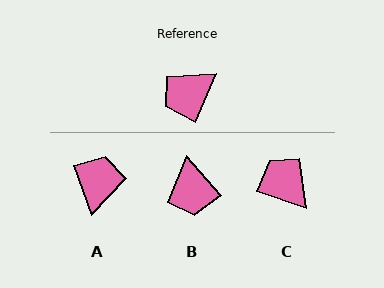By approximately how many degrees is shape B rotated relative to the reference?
Approximately 65 degrees counter-clockwise.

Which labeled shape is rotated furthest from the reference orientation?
A, about 136 degrees away.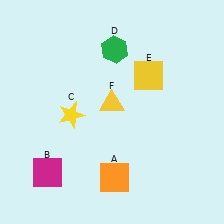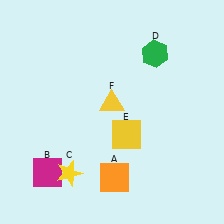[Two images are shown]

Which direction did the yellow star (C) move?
The yellow star (C) moved down.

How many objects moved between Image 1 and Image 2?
3 objects moved between the two images.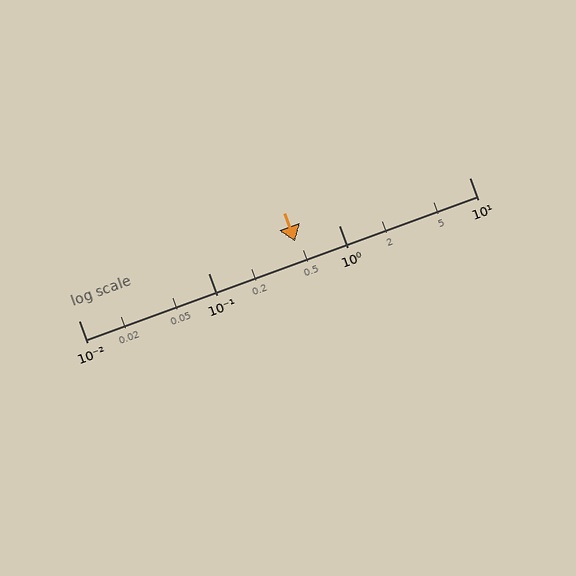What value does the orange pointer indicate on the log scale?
The pointer indicates approximately 0.46.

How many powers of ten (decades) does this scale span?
The scale spans 3 decades, from 0.01 to 10.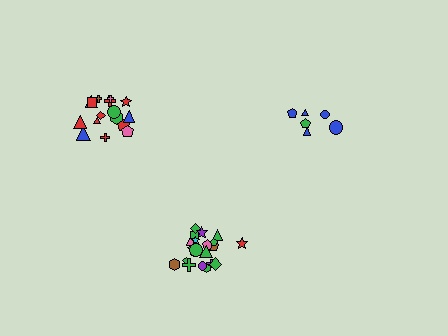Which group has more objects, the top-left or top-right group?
The top-left group.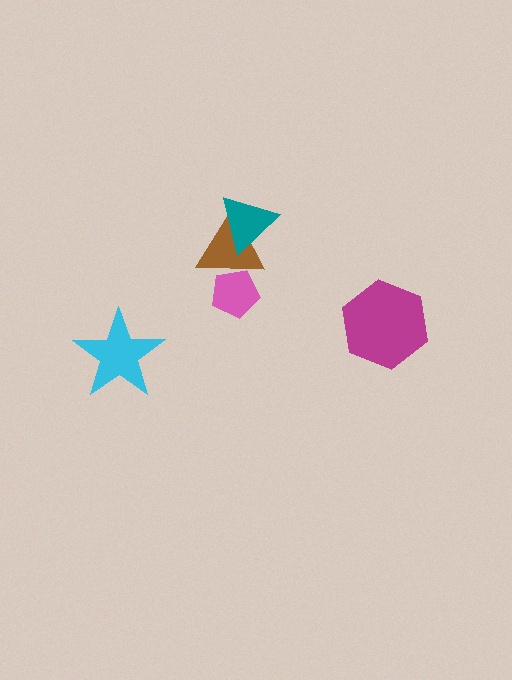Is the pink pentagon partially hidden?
Yes, it is partially covered by another shape.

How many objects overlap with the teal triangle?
1 object overlaps with the teal triangle.